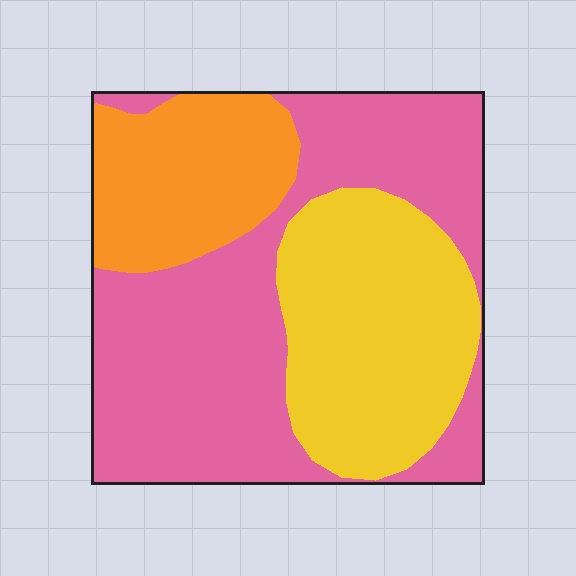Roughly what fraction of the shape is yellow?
Yellow takes up about one third (1/3) of the shape.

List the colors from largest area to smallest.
From largest to smallest: pink, yellow, orange.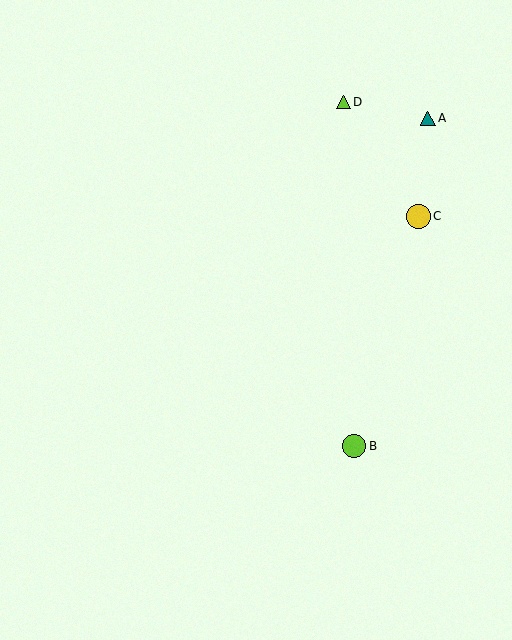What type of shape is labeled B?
Shape B is a lime circle.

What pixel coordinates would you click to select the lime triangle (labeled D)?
Click at (343, 102) to select the lime triangle D.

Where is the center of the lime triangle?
The center of the lime triangle is at (343, 102).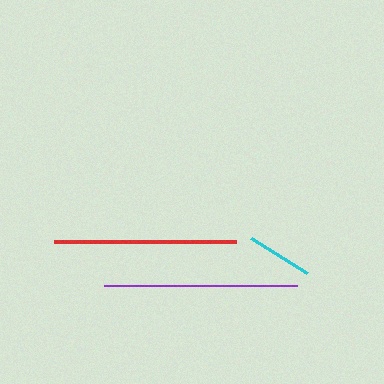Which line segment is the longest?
The purple line is the longest at approximately 192 pixels.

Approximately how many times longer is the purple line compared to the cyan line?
The purple line is approximately 2.9 times the length of the cyan line.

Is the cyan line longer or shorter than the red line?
The red line is longer than the cyan line.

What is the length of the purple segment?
The purple segment is approximately 192 pixels long.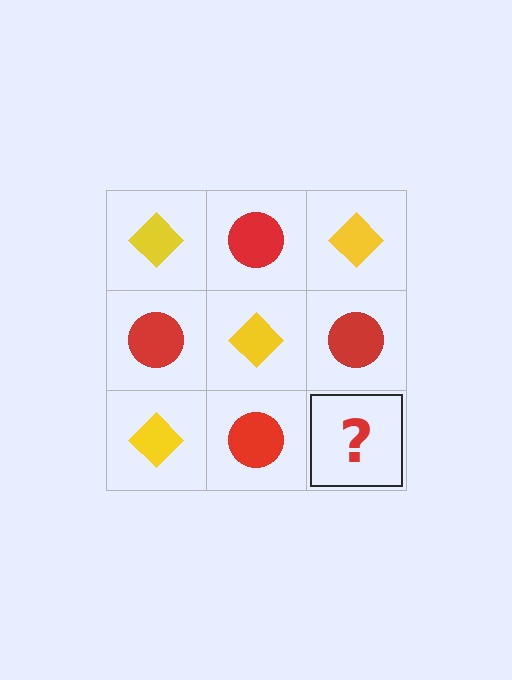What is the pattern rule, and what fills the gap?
The rule is that it alternates yellow diamond and red circle in a checkerboard pattern. The gap should be filled with a yellow diamond.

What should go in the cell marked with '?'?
The missing cell should contain a yellow diamond.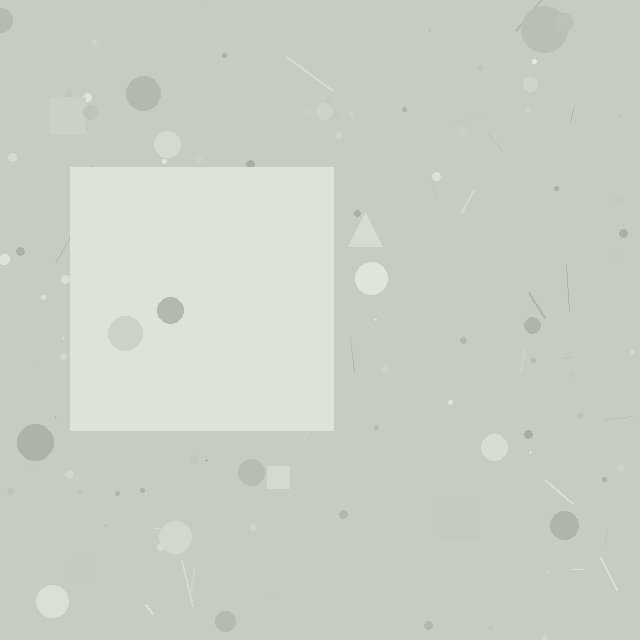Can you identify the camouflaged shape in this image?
The camouflaged shape is a square.